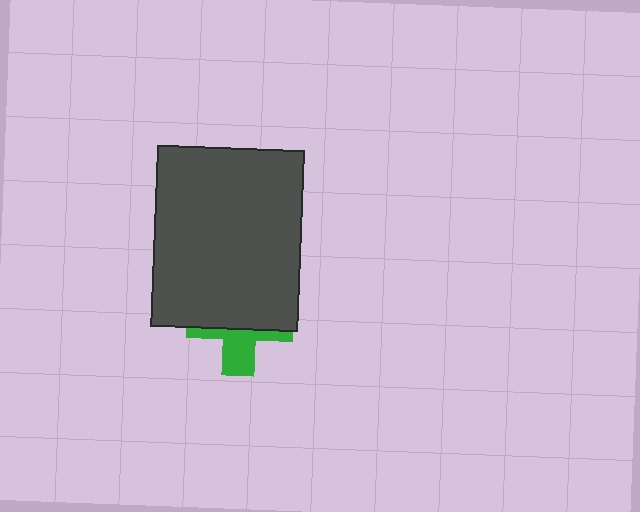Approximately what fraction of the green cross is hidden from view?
Roughly 62% of the green cross is hidden behind the dark gray rectangle.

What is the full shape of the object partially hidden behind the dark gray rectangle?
The partially hidden object is a green cross.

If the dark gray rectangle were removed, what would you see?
You would see the complete green cross.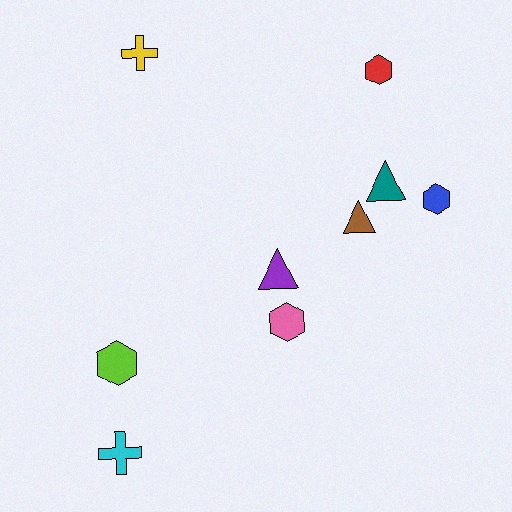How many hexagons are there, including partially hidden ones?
There are 4 hexagons.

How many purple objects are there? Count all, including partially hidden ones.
There is 1 purple object.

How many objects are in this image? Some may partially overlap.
There are 9 objects.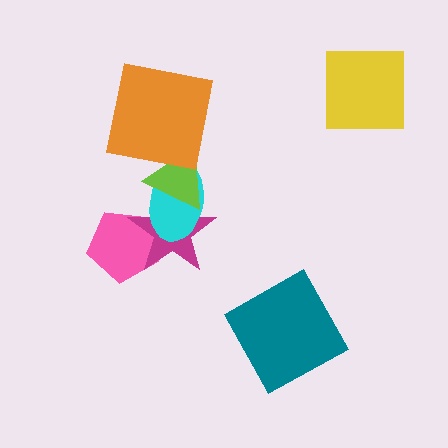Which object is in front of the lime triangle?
The orange square is in front of the lime triangle.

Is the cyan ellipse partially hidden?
Yes, it is partially covered by another shape.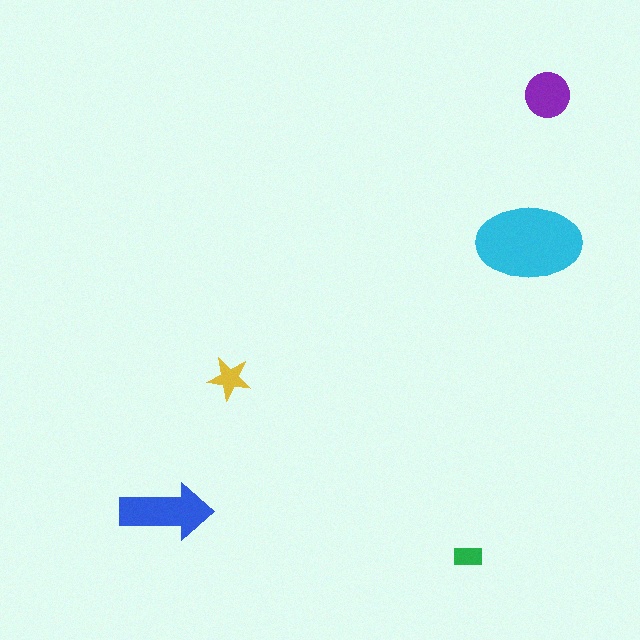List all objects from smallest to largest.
The green rectangle, the yellow star, the purple circle, the blue arrow, the cyan ellipse.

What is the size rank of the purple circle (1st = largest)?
3rd.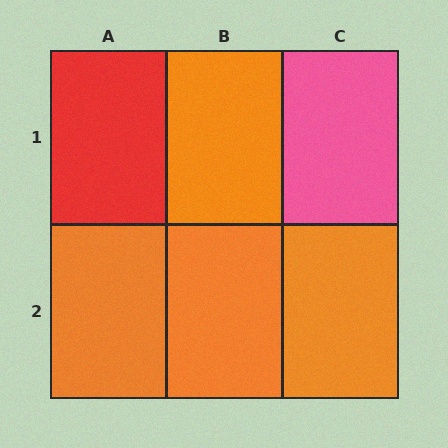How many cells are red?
1 cell is red.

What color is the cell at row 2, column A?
Orange.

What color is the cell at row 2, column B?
Orange.